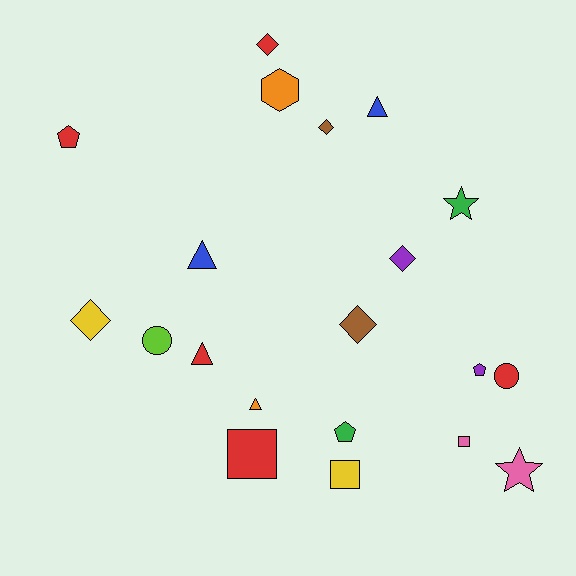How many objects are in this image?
There are 20 objects.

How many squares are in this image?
There are 3 squares.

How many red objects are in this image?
There are 5 red objects.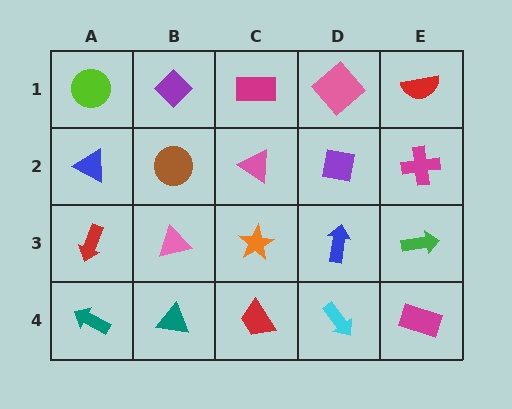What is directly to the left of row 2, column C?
A brown circle.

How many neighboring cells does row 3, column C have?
4.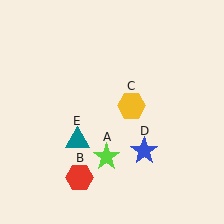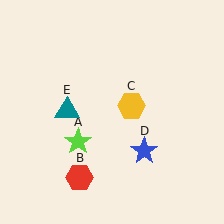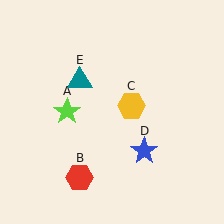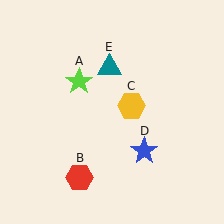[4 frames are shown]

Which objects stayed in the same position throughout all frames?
Red hexagon (object B) and yellow hexagon (object C) and blue star (object D) remained stationary.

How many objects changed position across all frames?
2 objects changed position: lime star (object A), teal triangle (object E).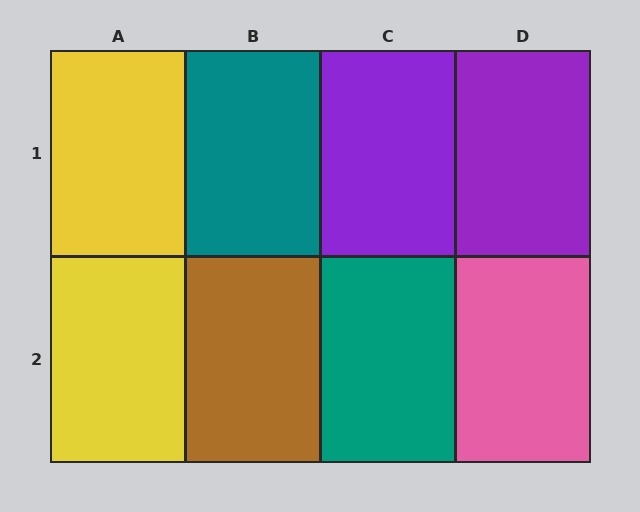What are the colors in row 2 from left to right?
Yellow, brown, teal, pink.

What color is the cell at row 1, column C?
Purple.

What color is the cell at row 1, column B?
Teal.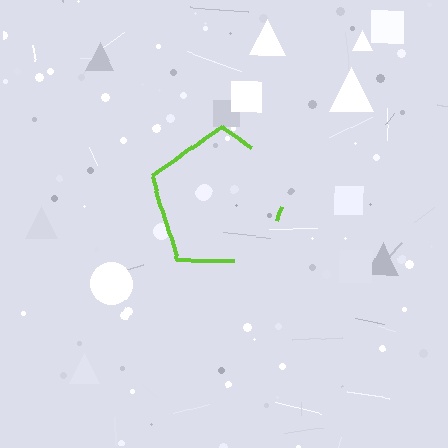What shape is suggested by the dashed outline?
The dashed outline suggests a pentagon.